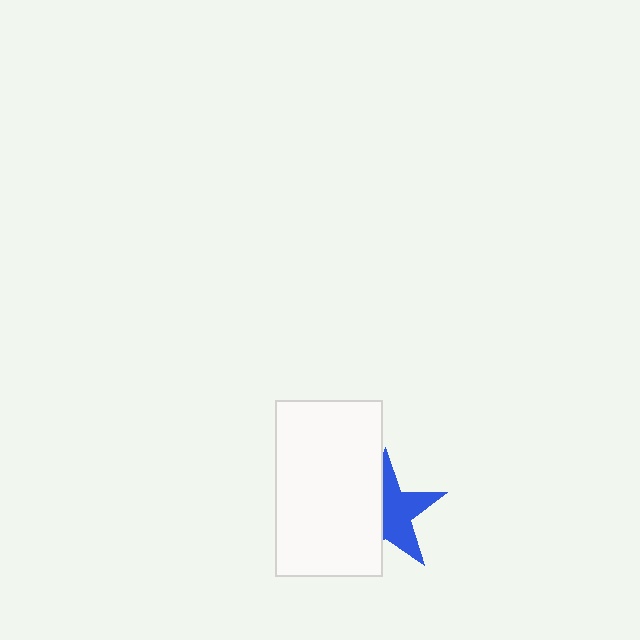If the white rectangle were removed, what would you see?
You would see the complete blue star.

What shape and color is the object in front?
The object in front is a white rectangle.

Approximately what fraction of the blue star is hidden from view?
Roughly 46% of the blue star is hidden behind the white rectangle.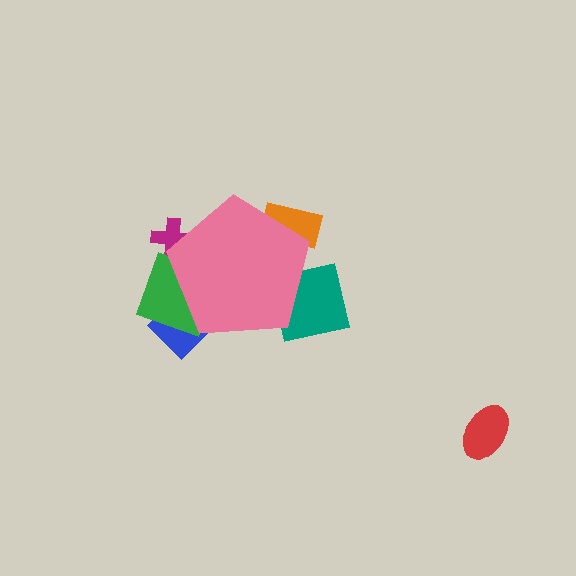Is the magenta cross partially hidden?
Yes, the magenta cross is partially hidden behind the pink pentagon.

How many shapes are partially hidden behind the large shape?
5 shapes are partially hidden.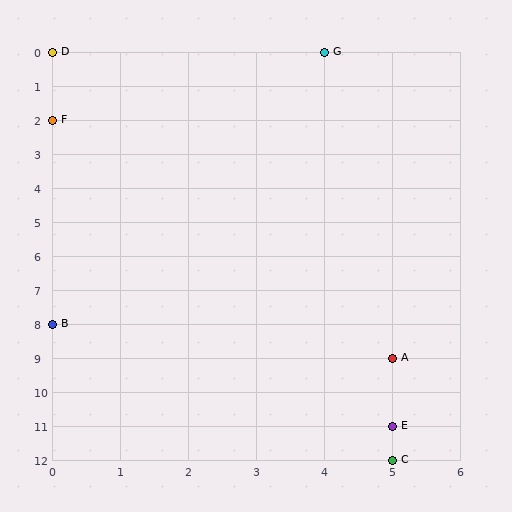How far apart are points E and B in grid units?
Points E and B are 5 columns and 3 rows apart (about 5.8 grid units diagonally).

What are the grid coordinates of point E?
Point E is at grid coordinates (5, 11).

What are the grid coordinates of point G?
Point G is at grid coordinates (4, 0).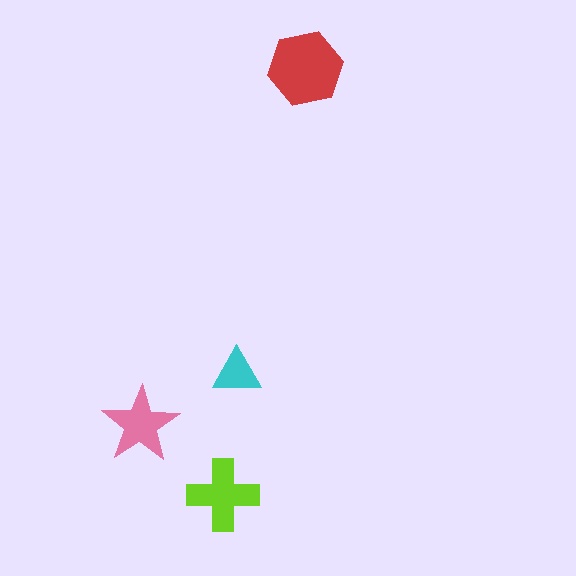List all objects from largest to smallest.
The red hexagon, the lime cross, the pink star, the cyan triangle.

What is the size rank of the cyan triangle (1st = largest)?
4th.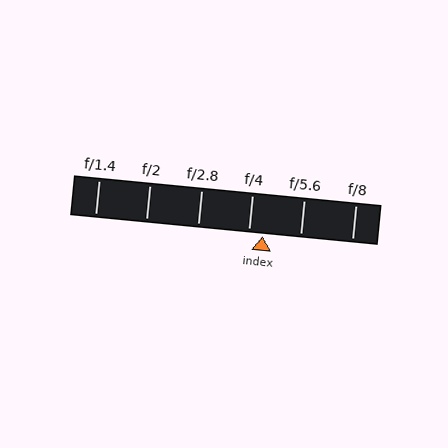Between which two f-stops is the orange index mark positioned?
The index mark is between f/4 and f/5.6.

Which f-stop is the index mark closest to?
The index mark is closest to f/4.